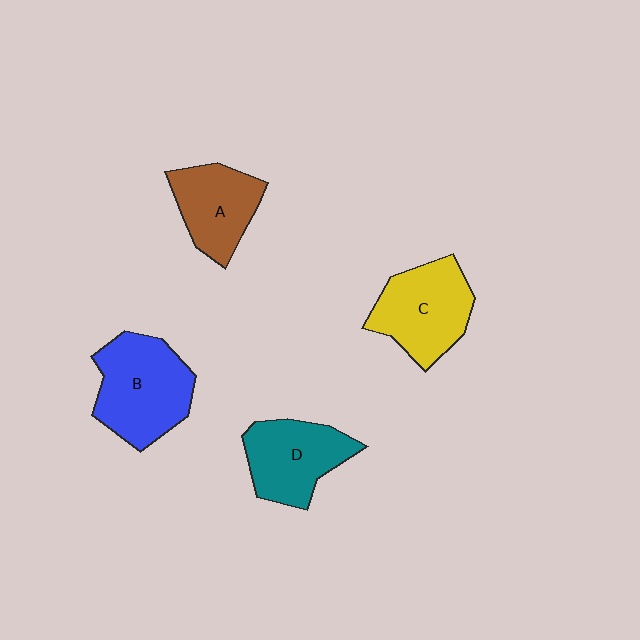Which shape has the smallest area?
Shape A (brown).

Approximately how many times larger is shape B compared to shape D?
Approximately 1.2 times.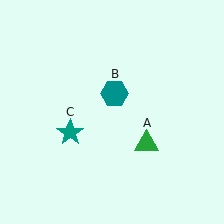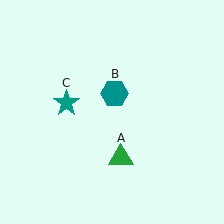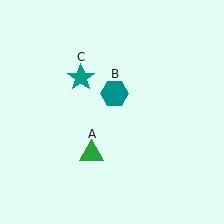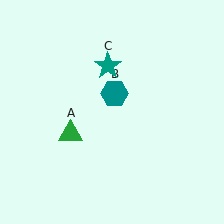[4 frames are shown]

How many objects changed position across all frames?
2 objects changed position: green triangle (object A), teal star (object C).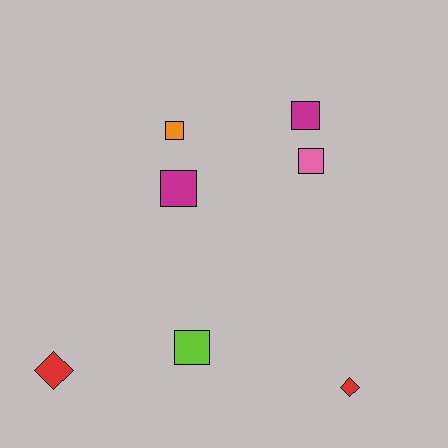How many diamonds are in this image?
There are 2 diamonds.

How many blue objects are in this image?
There are no blue objects.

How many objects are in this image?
There are 7 objects.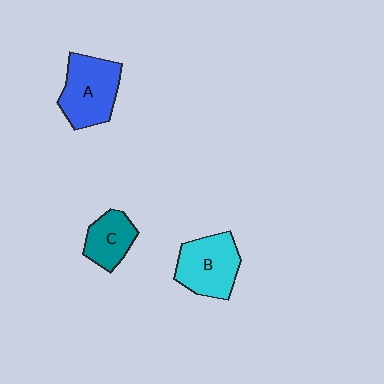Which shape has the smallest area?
Shape C (teal).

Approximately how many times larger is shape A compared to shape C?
Approximately 1.6 times.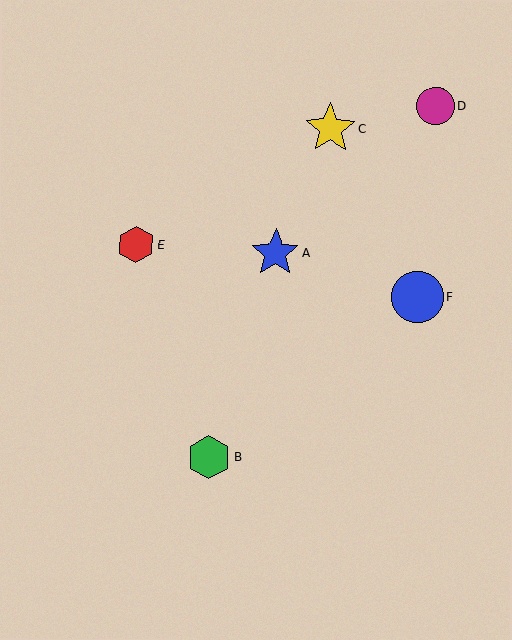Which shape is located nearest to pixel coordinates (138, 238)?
The red hexagon (labeled E) at (136, 245) is nearest to that location.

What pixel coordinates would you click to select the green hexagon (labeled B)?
Click at (209, 457) to select the green hexagon B.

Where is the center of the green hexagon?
The center of the green hexagon is at (209, 457).